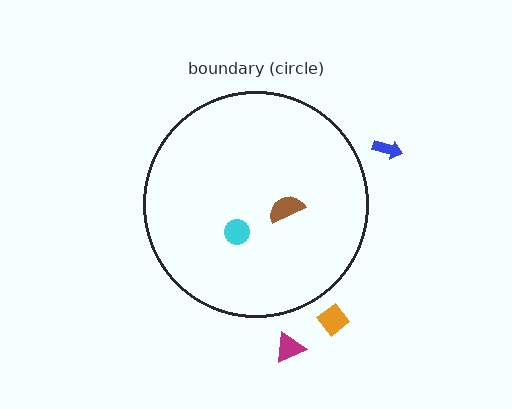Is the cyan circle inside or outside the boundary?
Inside.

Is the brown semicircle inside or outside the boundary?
Inside.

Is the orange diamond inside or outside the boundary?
Outside.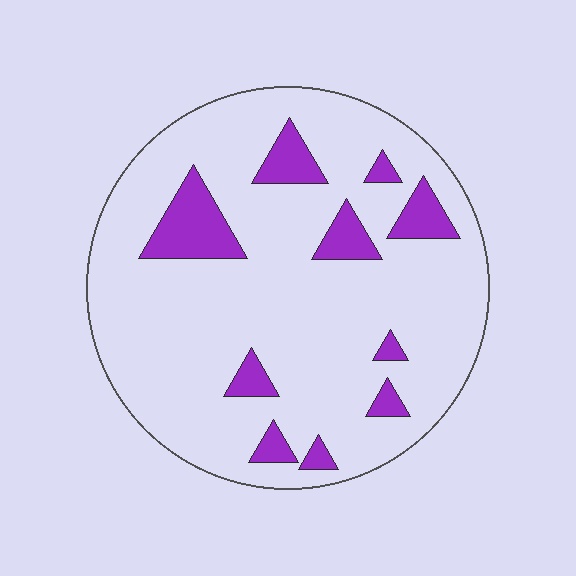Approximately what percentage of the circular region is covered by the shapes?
Approximately 15%.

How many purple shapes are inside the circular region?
10.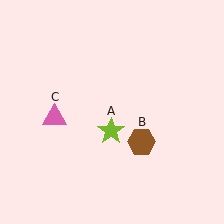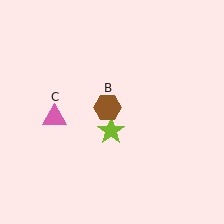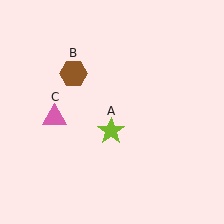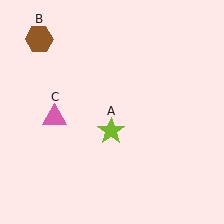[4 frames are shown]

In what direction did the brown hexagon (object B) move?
The brown hexagon (object B) moved up and to the left.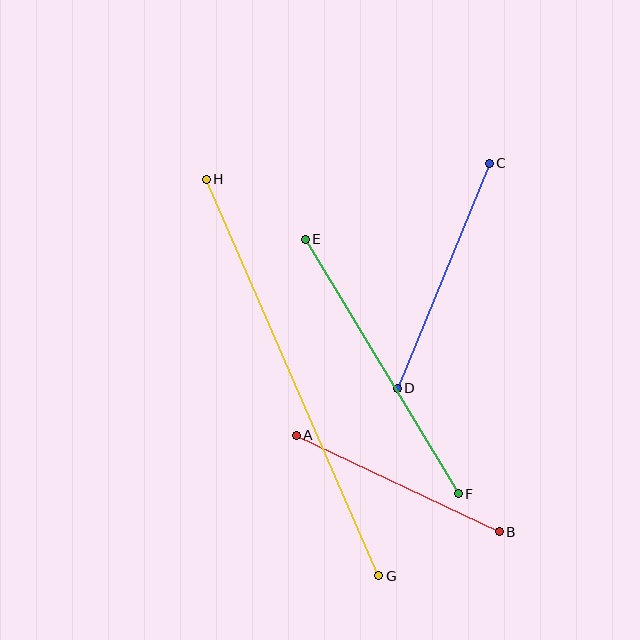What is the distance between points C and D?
The distance is approximately 243 pixels.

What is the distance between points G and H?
The distance is approximately 432 pixels.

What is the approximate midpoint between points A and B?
The midpoint is at approximately (398, 484) pixels.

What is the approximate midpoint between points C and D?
The midpoint is at approximately (443, 276) pixels.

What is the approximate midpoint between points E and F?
The midpoint is at approximately (382, 367) pixels.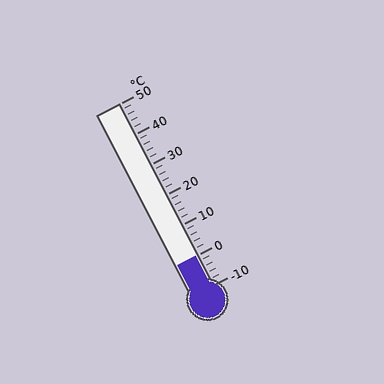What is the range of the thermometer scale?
The thermometer scale ranges from -10°C to 50°C.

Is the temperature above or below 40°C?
The temperature is below 40°C.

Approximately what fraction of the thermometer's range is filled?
The thermometer is filled to approximately 15% of its range.